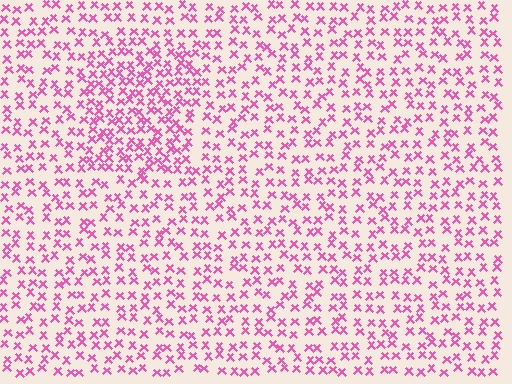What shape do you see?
I see a rectangle.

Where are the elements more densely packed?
The elements are more densely packed inside the rectangle boundary.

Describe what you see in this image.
The image contains small pink elements arranged at two different densities. A rectangle-shaped region is visible where the elements are more densely packed than the surrounding area.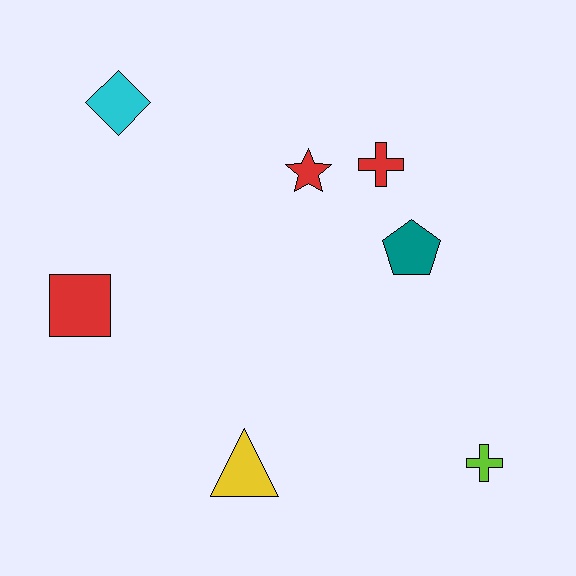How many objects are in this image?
There are 7 objects.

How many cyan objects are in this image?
There is 1 cyan object.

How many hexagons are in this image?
There are no hexagons.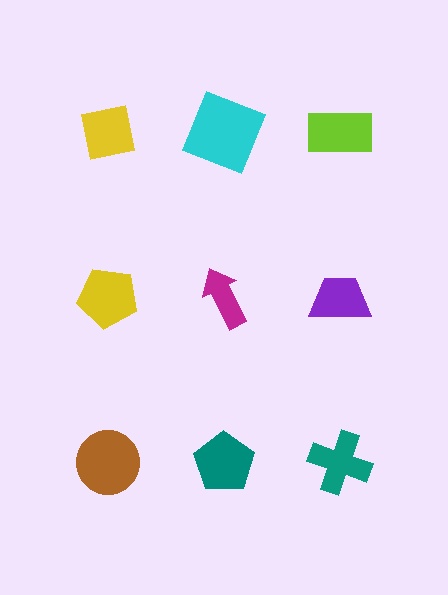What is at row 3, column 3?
A teal cross.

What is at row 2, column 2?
A magenta arrow.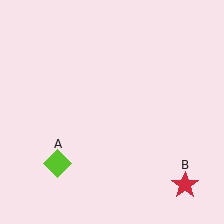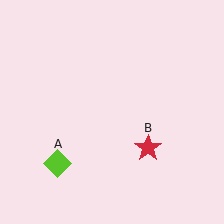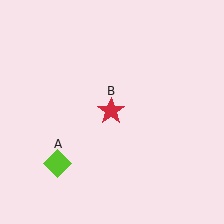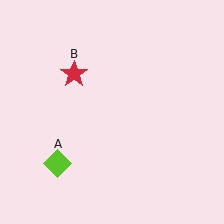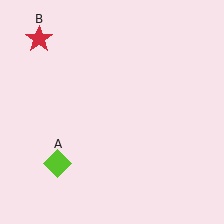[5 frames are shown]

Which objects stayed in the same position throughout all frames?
Lime diamond (object A) remained stationary.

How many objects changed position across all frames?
1 object changed position: red star (object B).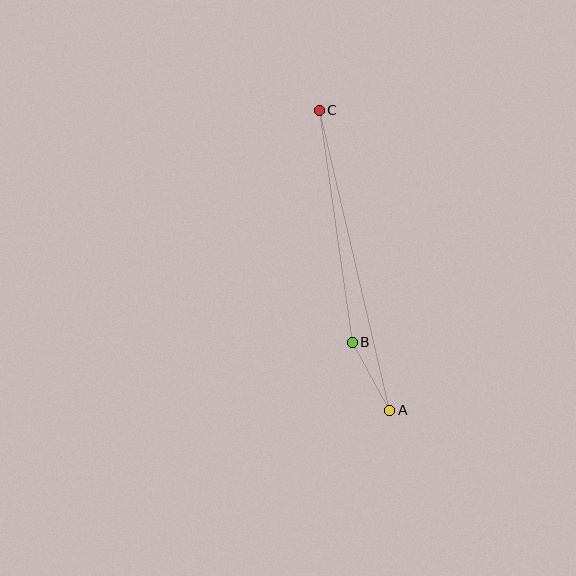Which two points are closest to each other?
Points A and B are closest to each other.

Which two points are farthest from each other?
Points A and C are farthest from each other.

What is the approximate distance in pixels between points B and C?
The distance between B and C is approximately 234 pixels.